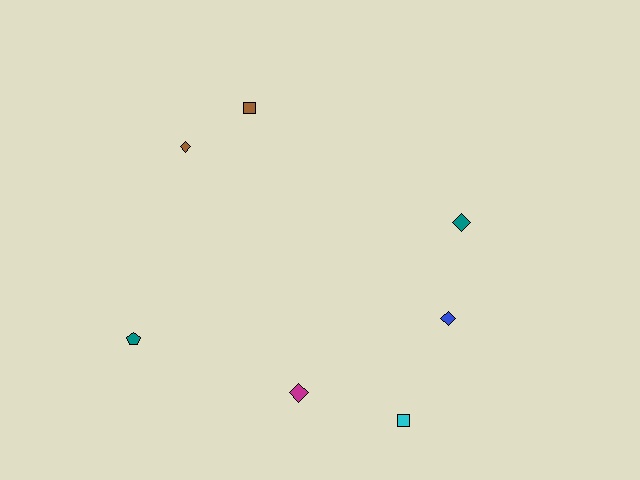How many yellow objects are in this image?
There are no yellow objects.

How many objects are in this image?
There are 7 objects.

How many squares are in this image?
There are 2 squares.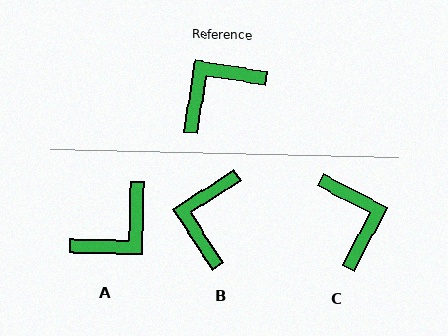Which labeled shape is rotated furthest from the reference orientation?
A, about 172 degrees away.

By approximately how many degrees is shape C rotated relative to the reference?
Approximately 108 degrees clockwise.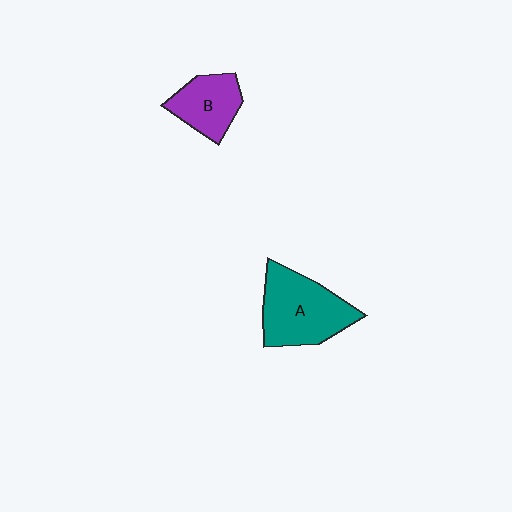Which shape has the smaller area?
Shape B (purple).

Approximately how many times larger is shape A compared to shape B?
Approximately 1.6 times.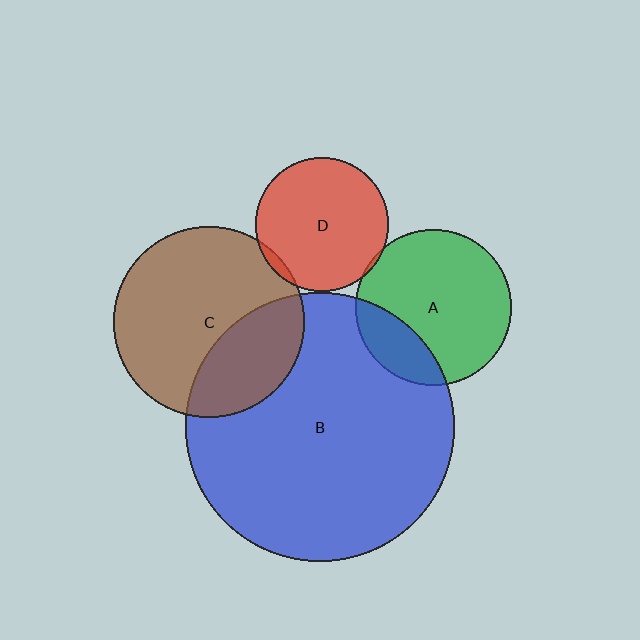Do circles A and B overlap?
Yes.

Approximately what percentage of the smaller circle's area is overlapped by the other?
Approximately 20%.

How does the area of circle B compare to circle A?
Approximately 3.0 times.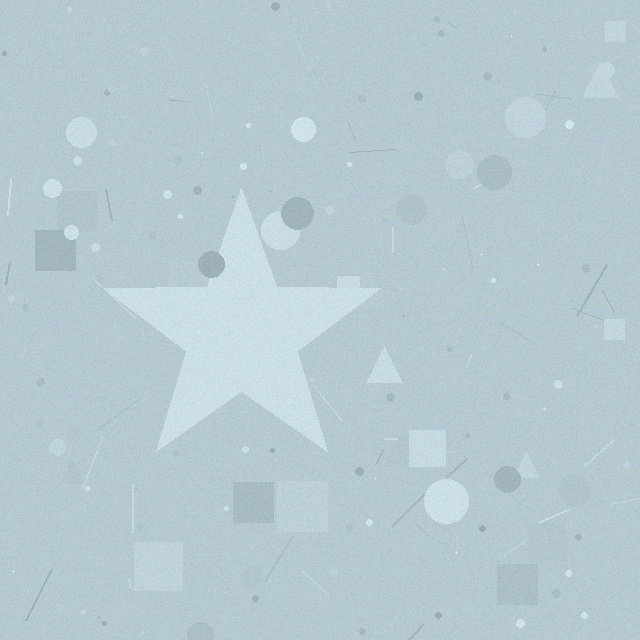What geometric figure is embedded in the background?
A star is embedded in the background.